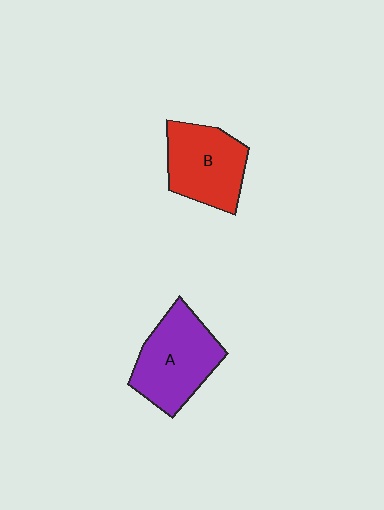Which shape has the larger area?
Shape A (purple).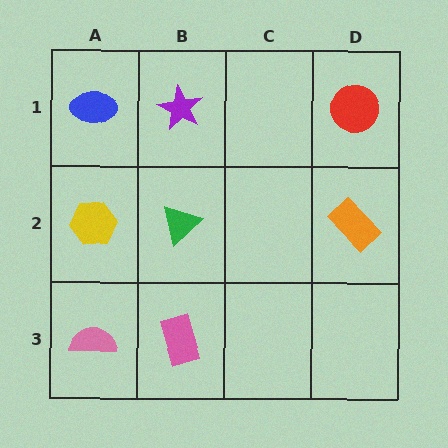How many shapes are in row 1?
3 shapes.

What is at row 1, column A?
A blue ellipse.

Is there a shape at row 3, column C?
No, that cell is empty.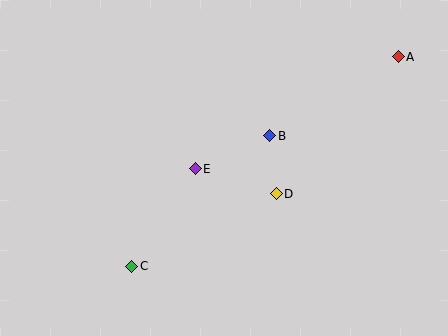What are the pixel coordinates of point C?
Point C is at (132, 266).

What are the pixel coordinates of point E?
Point E is at (195, 169).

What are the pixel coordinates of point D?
Point D is at (276, 194).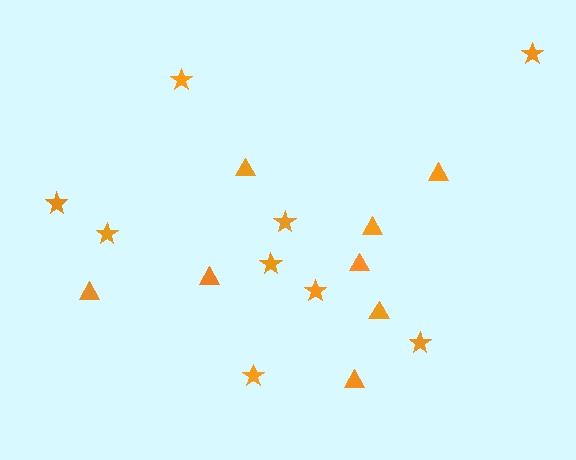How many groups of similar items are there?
There are 2 groups: one group of stars (9) and one group of triangles (8).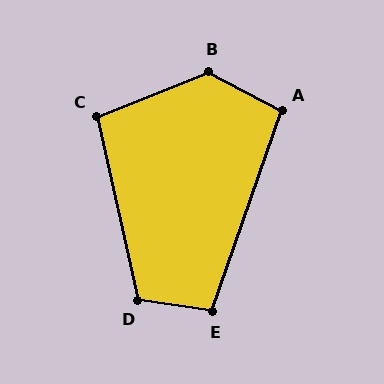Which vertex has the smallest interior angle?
A, at approximately 99 degrees.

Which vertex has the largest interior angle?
B, at approximately 130 degrees.